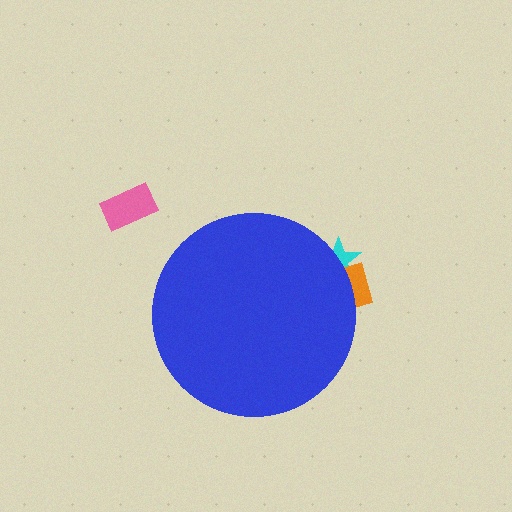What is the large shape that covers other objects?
A blue circle.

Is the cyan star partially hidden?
Yes, the cyan star is partially hidden behind the blue circle.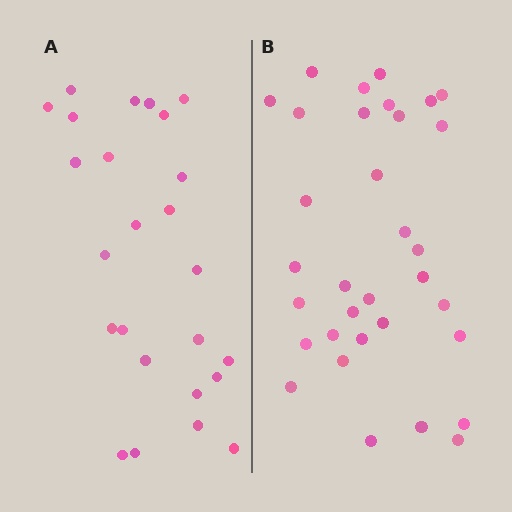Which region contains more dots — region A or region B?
Region B (the right region) has more dots.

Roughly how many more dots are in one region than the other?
Region B has roughly 8 or so more dots than region A.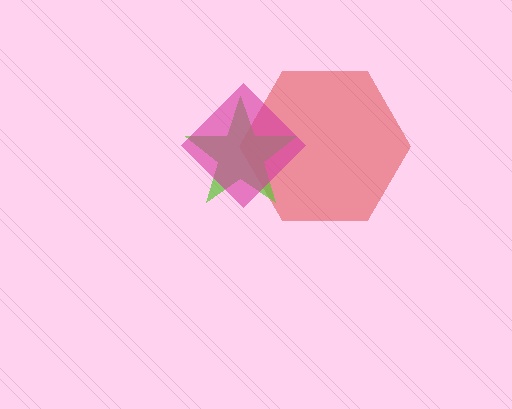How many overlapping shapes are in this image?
There are 3 overlapping shapes in the image.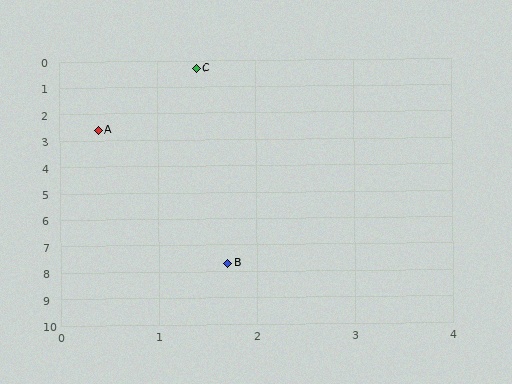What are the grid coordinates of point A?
Point A is at approximately (0.4, 2.6).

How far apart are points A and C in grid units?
Points A and C are about 2.5 grid units apart.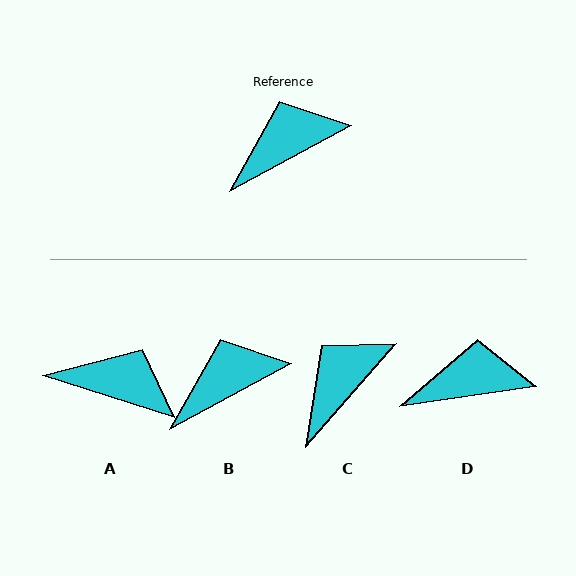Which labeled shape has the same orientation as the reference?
B.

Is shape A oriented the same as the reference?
No, it is off by about 46 degrees.